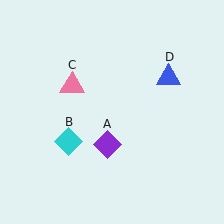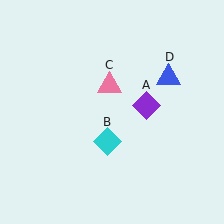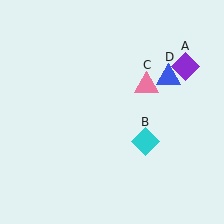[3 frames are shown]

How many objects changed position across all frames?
3 objects changed position: purple diamond (object A), cyan diamond (object B), pink triangle (object C).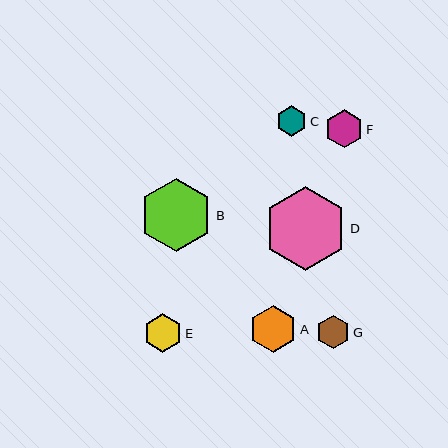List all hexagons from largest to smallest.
From largest to smallest: D, B, A, E, F, G, C.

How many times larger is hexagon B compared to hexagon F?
Hexagon B is approximately 1.9 times the size of hexagon F.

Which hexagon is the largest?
Hexagon D is the largest with a size of approximately 84 pixels.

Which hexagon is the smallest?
Hexagon C is the smallest with a size of approximately 30 pixels.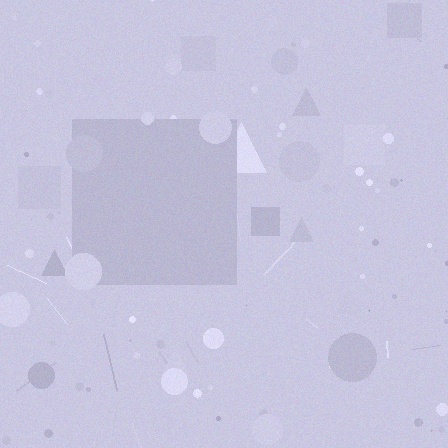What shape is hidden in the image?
A square is hidden in the image.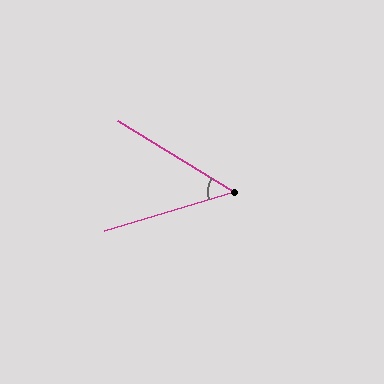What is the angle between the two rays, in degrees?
Approximately 48 degrees.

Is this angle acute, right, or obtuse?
It is acute.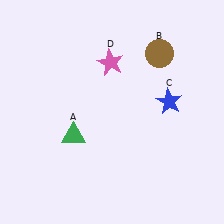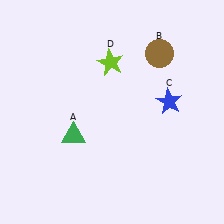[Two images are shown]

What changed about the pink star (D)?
In Image 1, D is pink. In Image 2, it changed to lime.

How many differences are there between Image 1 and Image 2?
There is 1 difference between the two images.